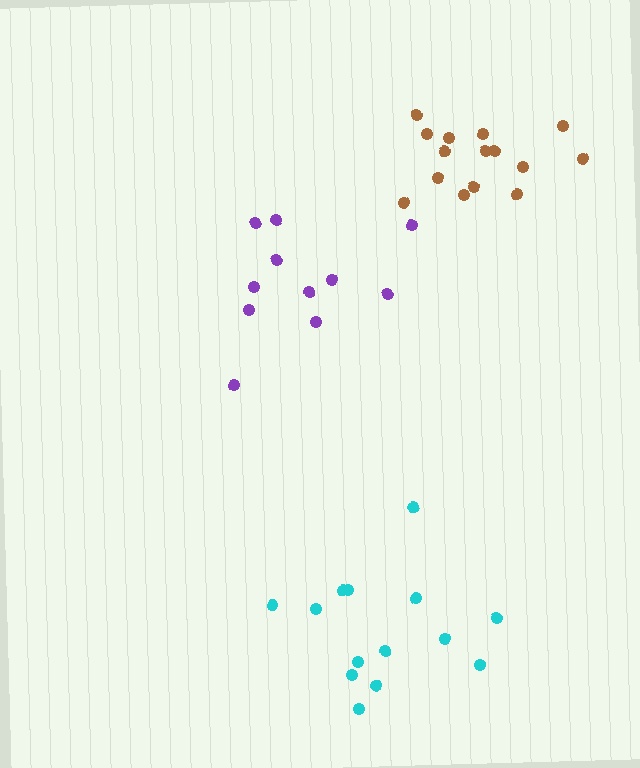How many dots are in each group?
Group 1: 15 dots, Group 2: 11 dots, Group 3: 14 dots (40 total).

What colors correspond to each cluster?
The clusters are colored: brown, purple, cyan.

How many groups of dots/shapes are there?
There are 3 groups.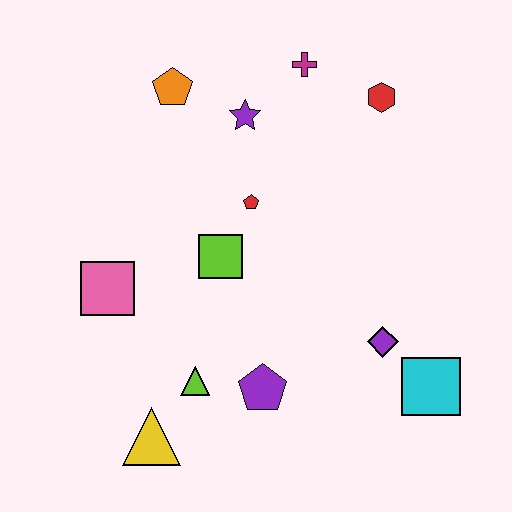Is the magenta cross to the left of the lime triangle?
No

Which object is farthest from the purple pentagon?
The magenta cross is farthest from the purple pentagon.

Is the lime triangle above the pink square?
No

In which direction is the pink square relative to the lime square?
The pink square is to the left of the lime square.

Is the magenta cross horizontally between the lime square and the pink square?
No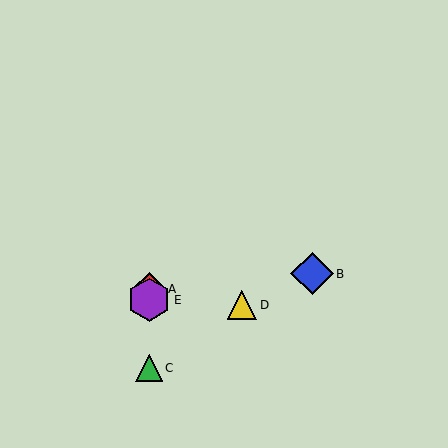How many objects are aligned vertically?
3 objects (A, C, E) are aligned vertically.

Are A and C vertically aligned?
Yes, both are at x≈149.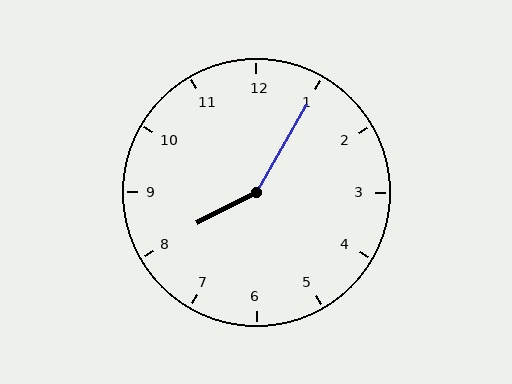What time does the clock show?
8:05.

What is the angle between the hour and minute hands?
Approximately 148 degrees.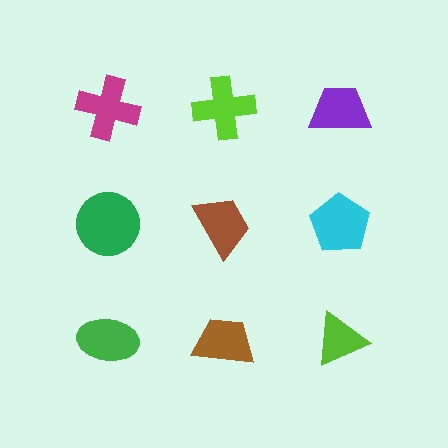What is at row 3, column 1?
A green ellipse.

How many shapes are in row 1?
3 shapes.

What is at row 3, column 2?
A brown trapezoid.